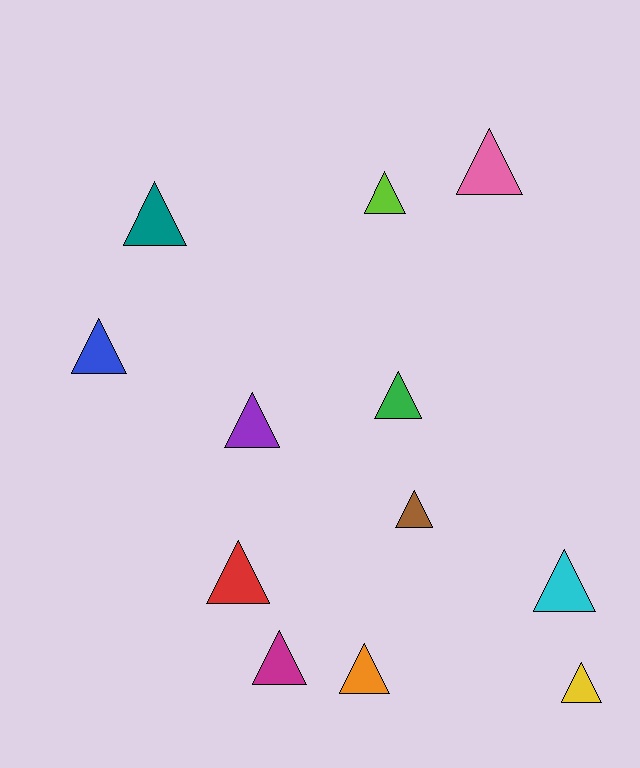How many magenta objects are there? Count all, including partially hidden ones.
There is 1 magenta object.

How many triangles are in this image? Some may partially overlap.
There are 12 triangles.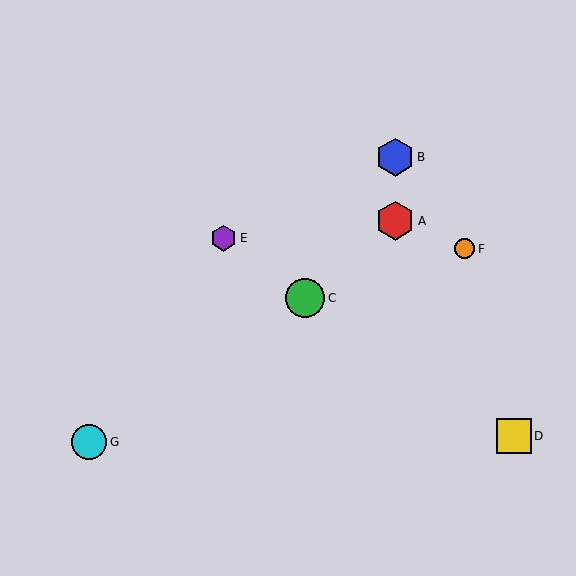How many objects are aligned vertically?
2 objects (A, B) are aligned vertically.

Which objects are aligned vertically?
Objects A, B are aligned vertically.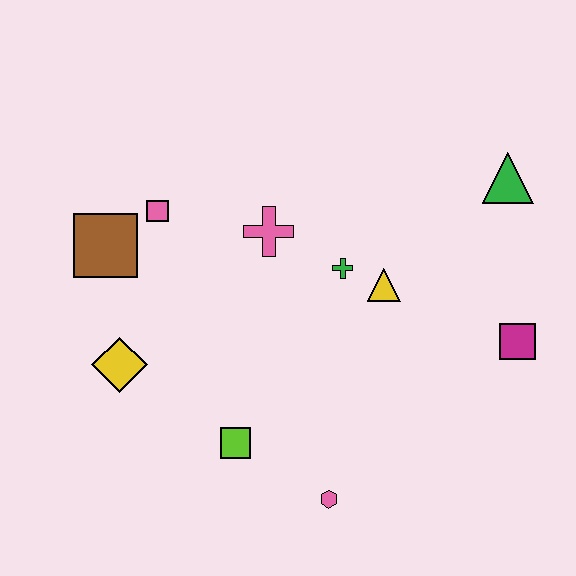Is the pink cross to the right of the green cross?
No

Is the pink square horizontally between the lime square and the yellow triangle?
No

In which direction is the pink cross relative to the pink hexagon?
The pink cross is above the pink hexagon.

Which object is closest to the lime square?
The pink hexagon is closest to the lime square.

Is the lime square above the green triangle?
No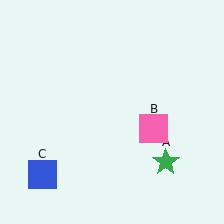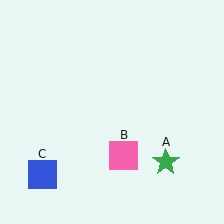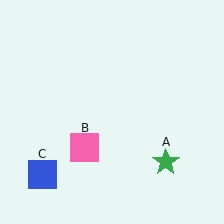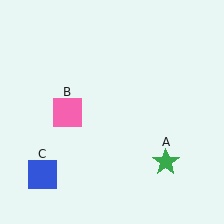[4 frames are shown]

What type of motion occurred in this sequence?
The pink square (object B) rotated clockwise around the center of the scene.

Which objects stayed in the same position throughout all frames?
Green star (object A) and blue square (object C) remained stationary.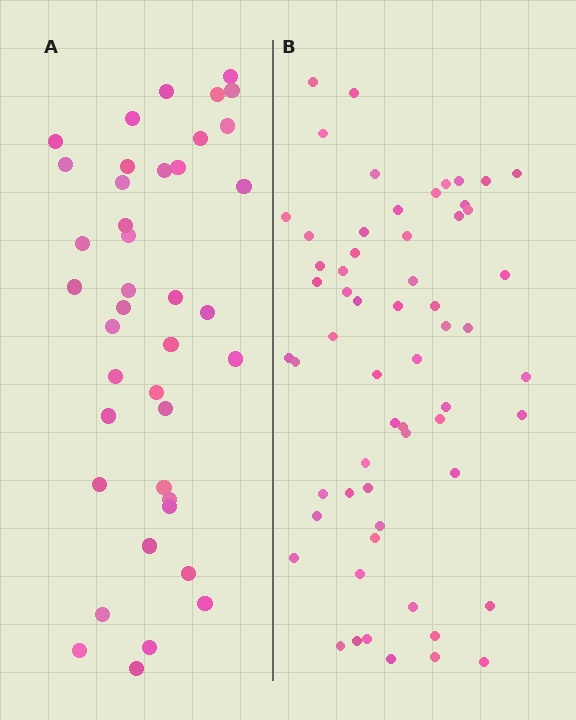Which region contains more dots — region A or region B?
Region B (the right region) has more dots.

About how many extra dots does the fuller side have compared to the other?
Region B has approximately 20 more dots than region A.